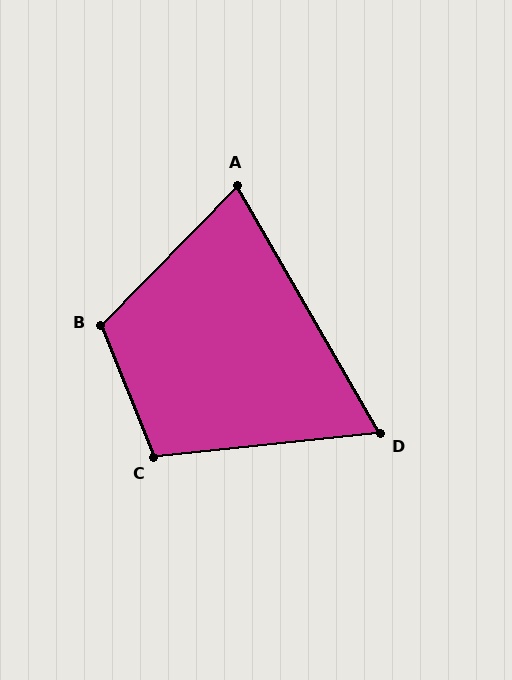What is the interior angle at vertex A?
Approximately 74 degrees (acute).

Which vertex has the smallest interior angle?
D, at approximately 66 degrees.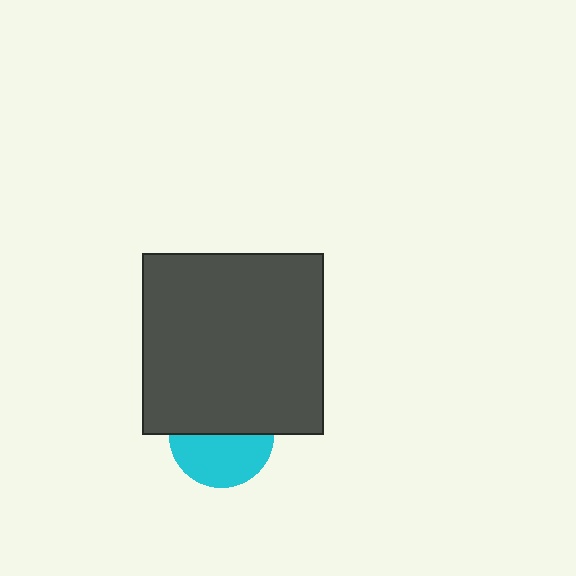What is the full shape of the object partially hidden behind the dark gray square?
The partially hidden object is a cyan circle.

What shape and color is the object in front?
The object in front is a dark gray square.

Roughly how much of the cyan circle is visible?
About half of it is visible (roughly 50%).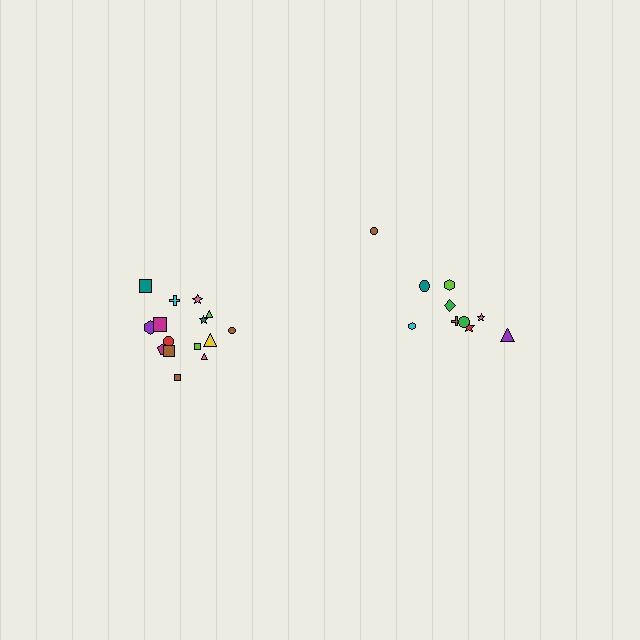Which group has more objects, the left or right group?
The left group.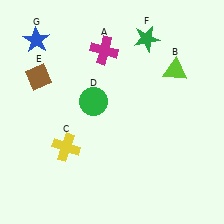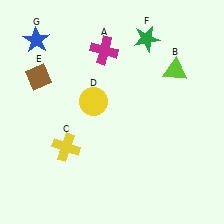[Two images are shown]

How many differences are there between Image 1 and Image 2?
There is 1 difference between the two images.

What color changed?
The circle (D) changed from green in Image 1 to yellow in Image 2.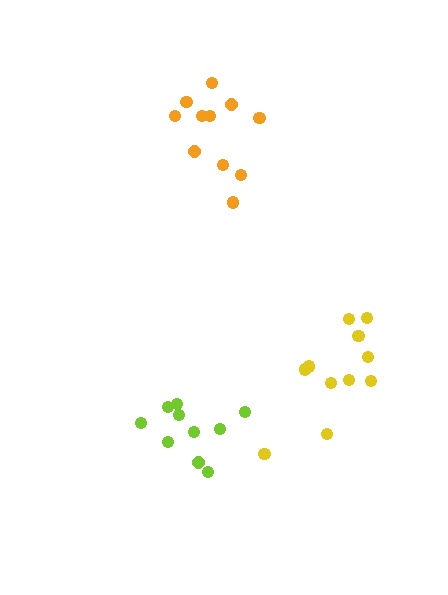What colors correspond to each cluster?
The clusters are colored: orange, lime, yellow.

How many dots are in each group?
Group 1: 11 dots, Group 2: 10 dots, Group 3: 11 dots (32 total).